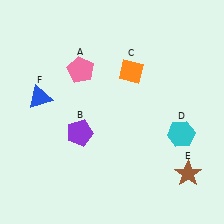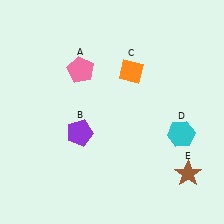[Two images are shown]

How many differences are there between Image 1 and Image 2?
There is 1 difference between the two images.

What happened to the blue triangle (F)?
The blue triangle (F) was removed in Image 2. It was in the top-left area of Image 1.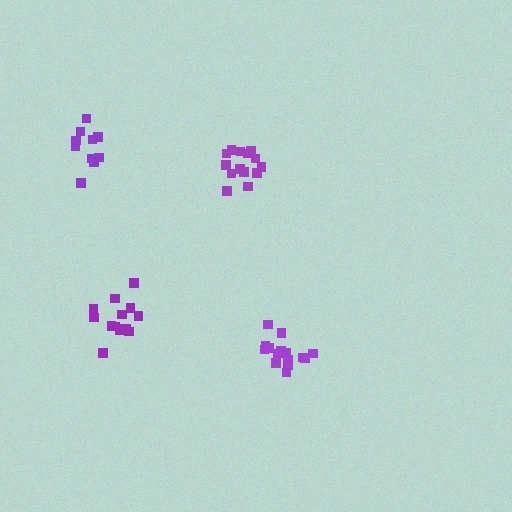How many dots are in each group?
Group 1: 14 dots, Group 2: 15 dots, Group 3: 10 dots, Group 4: 14 dots (53 total).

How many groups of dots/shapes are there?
There are 4 groups.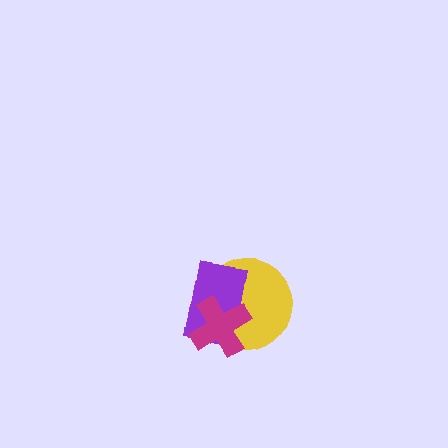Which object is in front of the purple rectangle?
The magenta cross is in front of the purple rectangle.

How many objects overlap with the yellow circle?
2 objects overlap with the yellow circle.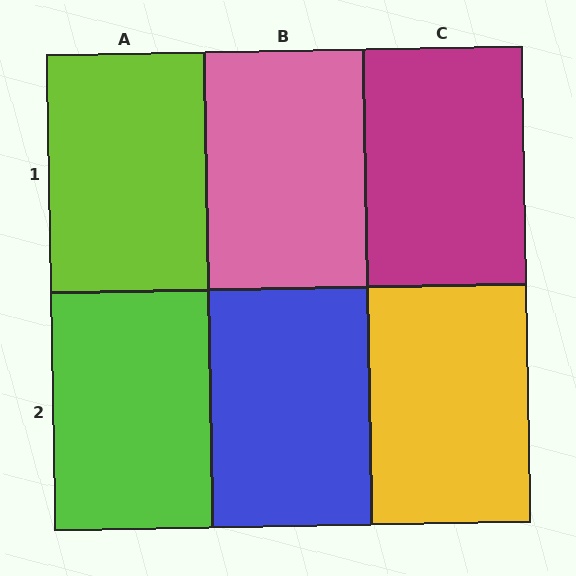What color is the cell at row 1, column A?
Lime.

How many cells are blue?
1 cell is blue.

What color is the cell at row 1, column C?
Magenta.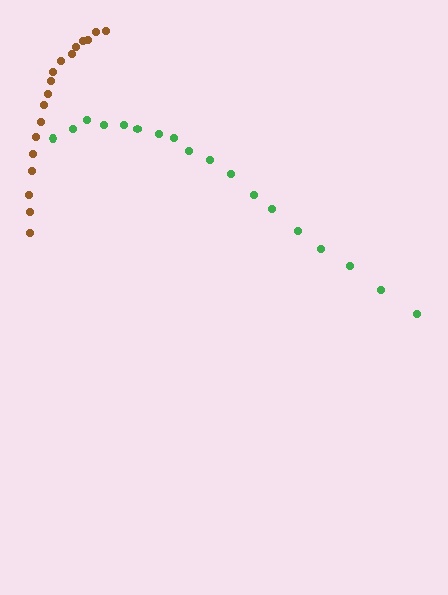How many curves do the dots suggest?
There are 2 distinct paths.